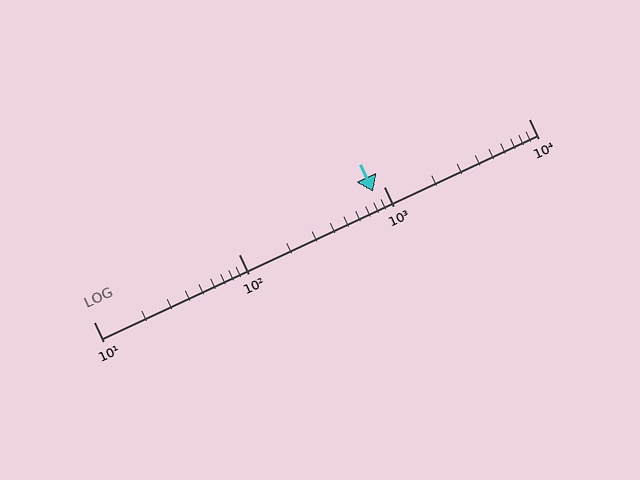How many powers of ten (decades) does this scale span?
The scale spans 3 decades, from 10 to 10000.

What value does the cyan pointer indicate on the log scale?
The pointer indicates approximately 850.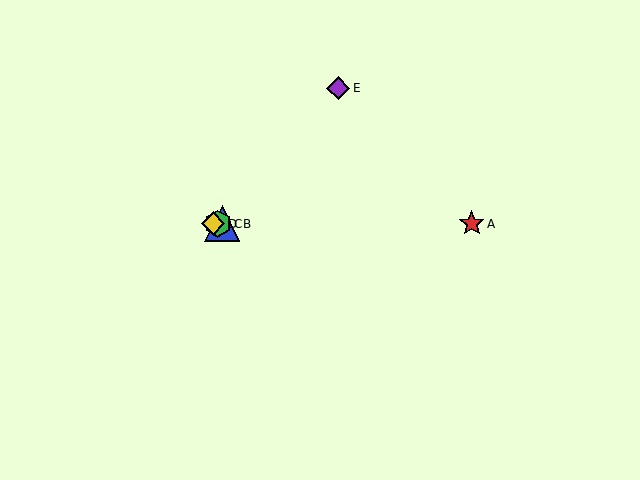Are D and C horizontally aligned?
Yes, both are at y≈224.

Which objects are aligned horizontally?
Objects A, B, C, D are aligned horizontally.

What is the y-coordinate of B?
Object B is at y≈224.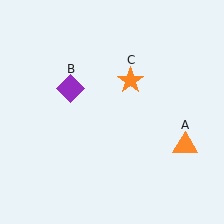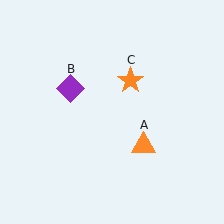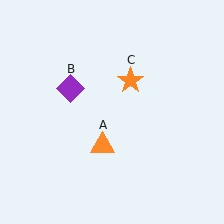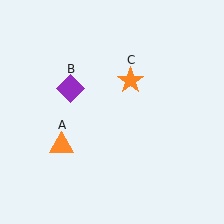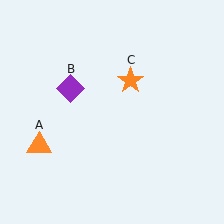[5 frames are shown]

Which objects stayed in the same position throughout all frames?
Purple diamond (object B) and orange star (object C) remained stationary.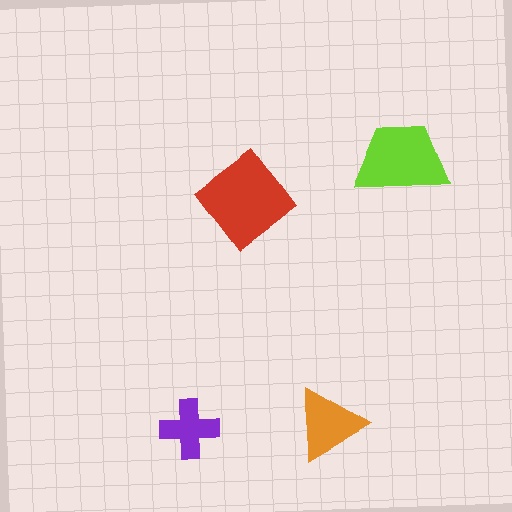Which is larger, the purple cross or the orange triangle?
The orange triangle.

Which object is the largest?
The red diamond.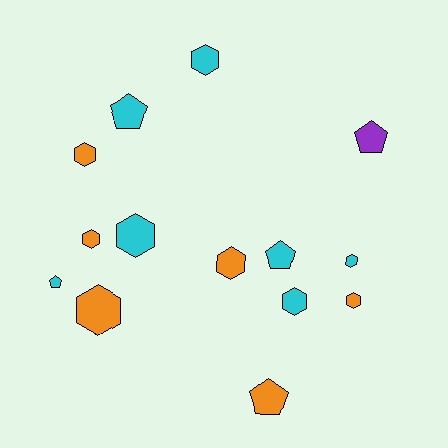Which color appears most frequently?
Cyan, with 7 objects.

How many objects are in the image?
There are 14 objects.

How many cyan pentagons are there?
There are 3 cyan pentagons.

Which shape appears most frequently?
Hexagon, with 9 objects.